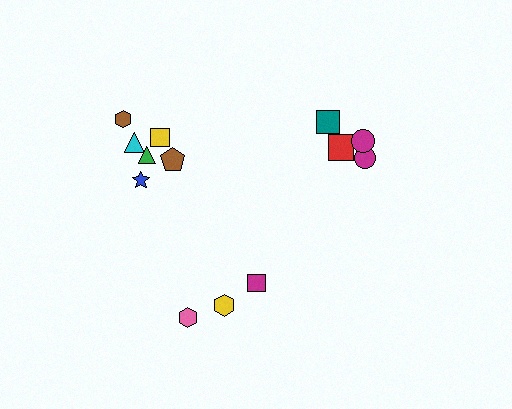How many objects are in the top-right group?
There are 4 objects.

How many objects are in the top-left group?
There are 6 objects.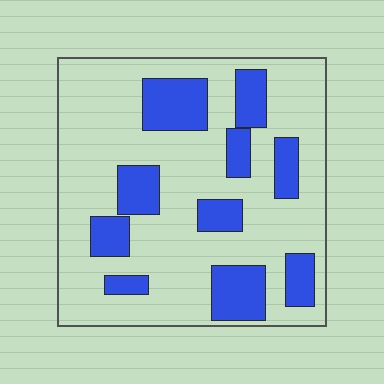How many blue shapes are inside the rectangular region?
10.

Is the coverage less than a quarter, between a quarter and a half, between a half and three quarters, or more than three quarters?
Between a quarter and a half.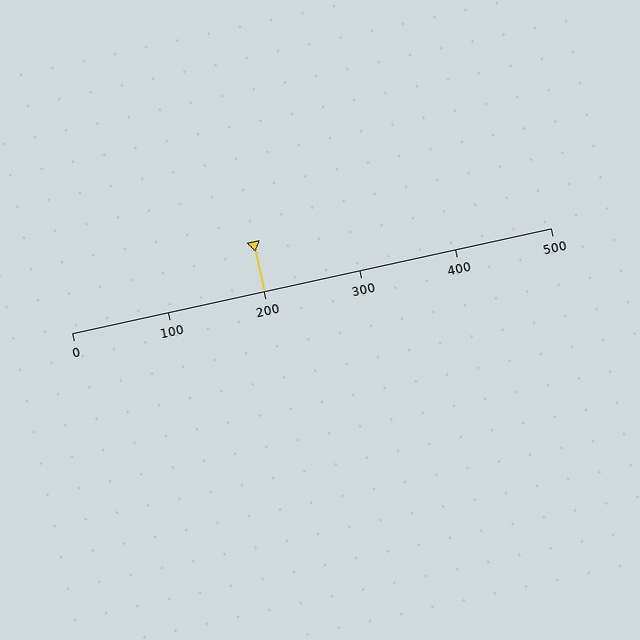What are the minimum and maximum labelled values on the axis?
The axis runs from 0 to 500.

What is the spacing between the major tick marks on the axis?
The major ticks are spaced 100 apart.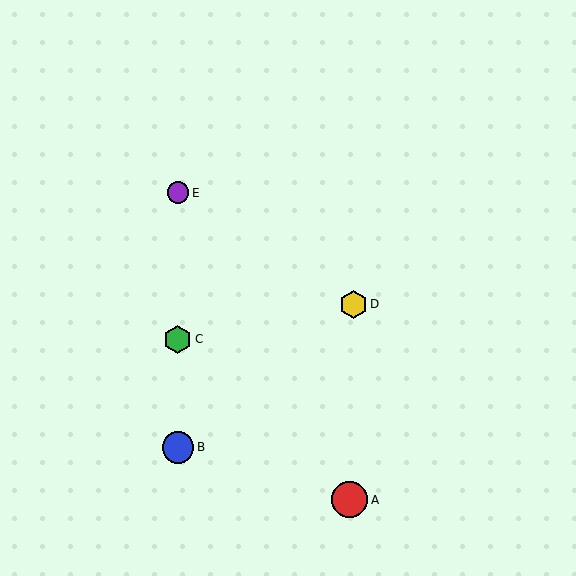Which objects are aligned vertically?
Objects B, C, E are aligned vertically.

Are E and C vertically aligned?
Yes, both are at x≈178.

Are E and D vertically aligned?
No, E is at x≈178 and D is at x≈353.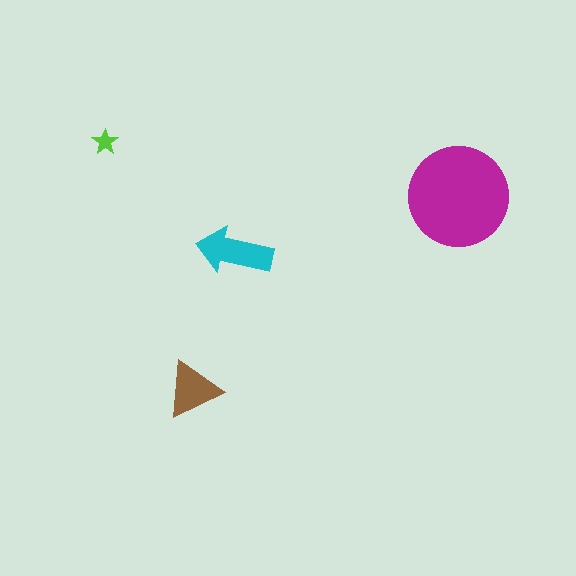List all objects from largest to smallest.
The magenta circle, the cyan arrow, the brown triangle, the lime star.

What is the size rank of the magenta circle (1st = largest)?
1st.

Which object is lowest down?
The brown triangle is bottommost.